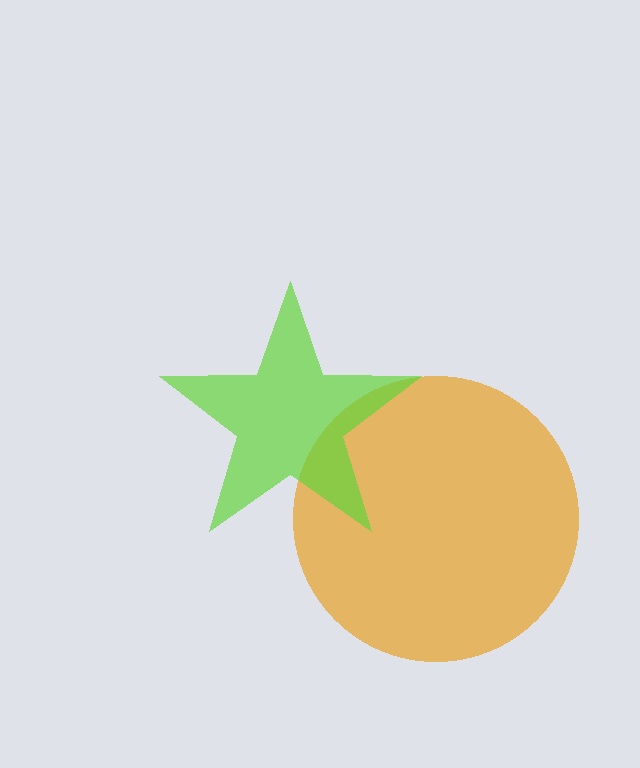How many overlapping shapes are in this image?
There are 2 overlapping shapes in the image.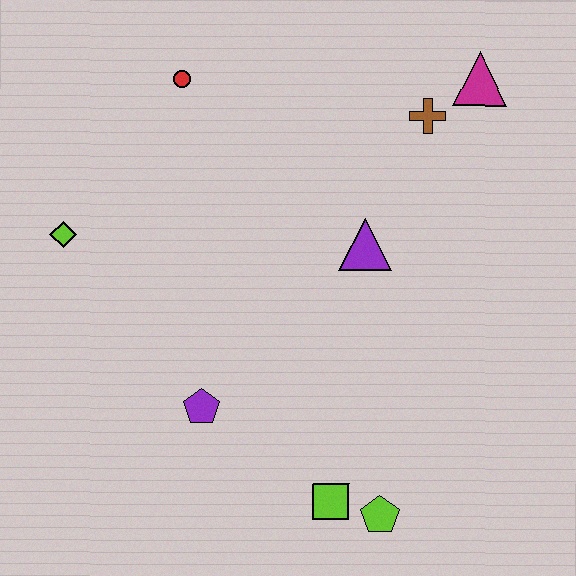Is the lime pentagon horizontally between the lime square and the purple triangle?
No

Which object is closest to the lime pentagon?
The lime square is closest to the lime pentagon.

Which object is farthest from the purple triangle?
The lime diamond is farthest from the purple triangle.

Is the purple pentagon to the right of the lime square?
No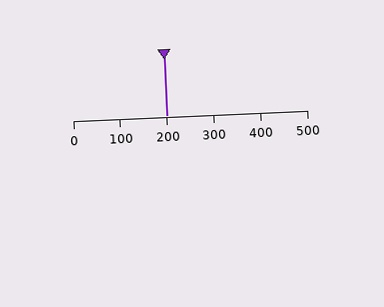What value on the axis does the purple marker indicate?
The marker indicates approximately 200.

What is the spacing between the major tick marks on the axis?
The major ticks are spaced 100 apart.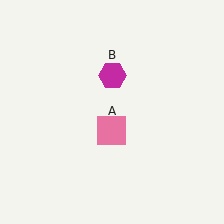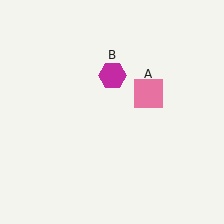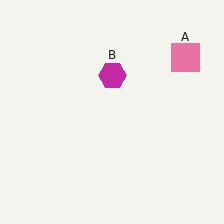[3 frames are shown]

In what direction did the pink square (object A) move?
The pink square (object A) moved up and to the right.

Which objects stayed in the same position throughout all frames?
Magenta hexagon (object B) remained stationary.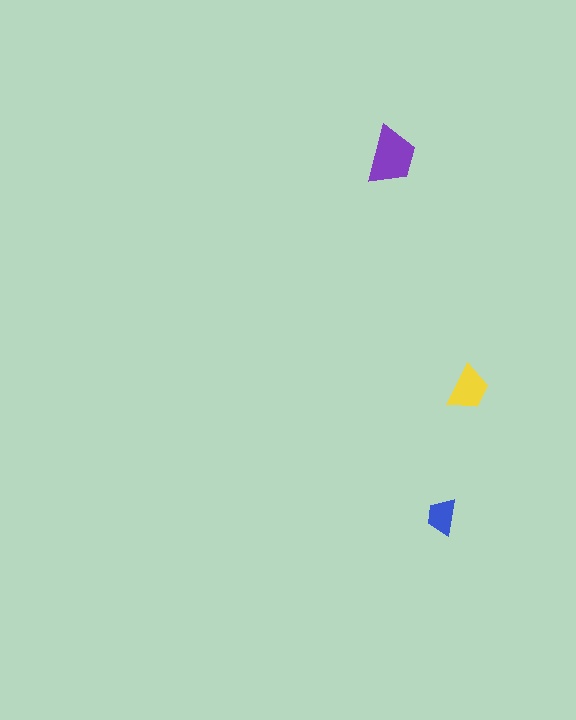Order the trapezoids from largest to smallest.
the purple one, the yellow one, the blue one.